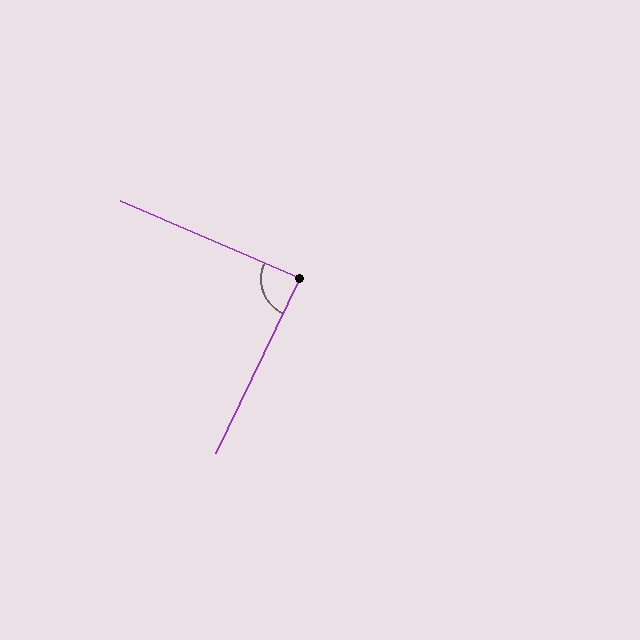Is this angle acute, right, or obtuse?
It is approximately a right angle.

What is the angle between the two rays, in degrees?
Approximately 88 degrees.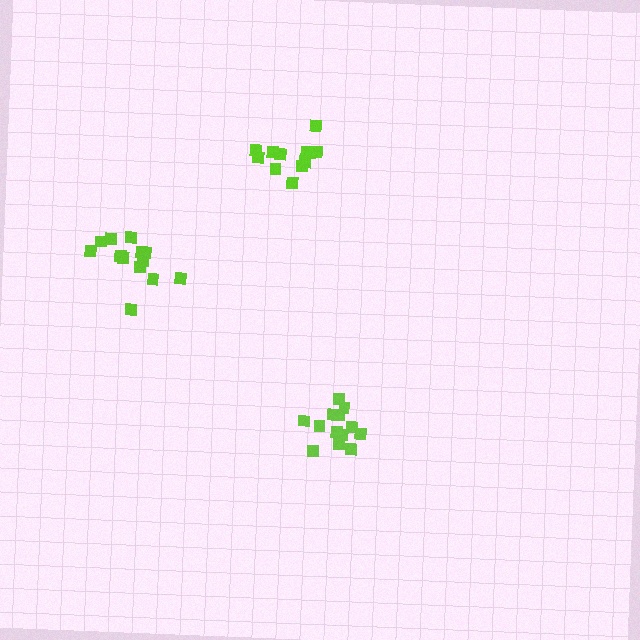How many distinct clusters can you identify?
There are 3 distinct clusters.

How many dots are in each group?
Group 1: 13 dots, Group 2: 13 dots, Group 3: 13 dots (39 total).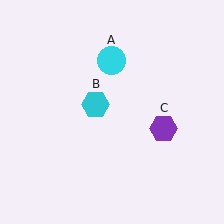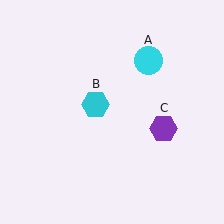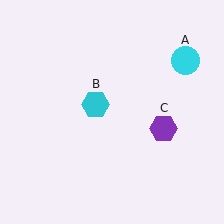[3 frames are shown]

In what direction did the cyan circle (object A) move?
The cyan circle (object A) moved right.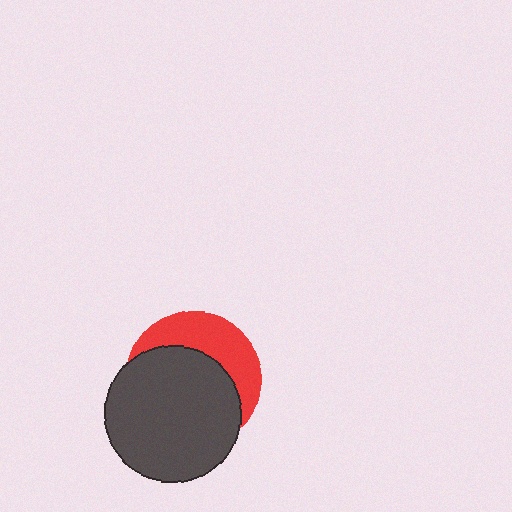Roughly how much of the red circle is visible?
A small part of it is visible (roughly 36%).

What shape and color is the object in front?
The object in front is a dark gray circle.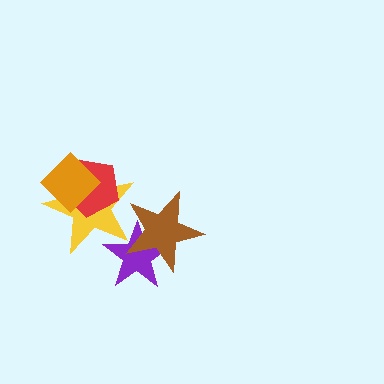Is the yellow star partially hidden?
Yes, it is partially covered by another shape.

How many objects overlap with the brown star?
2 objects overlap with the brown star.